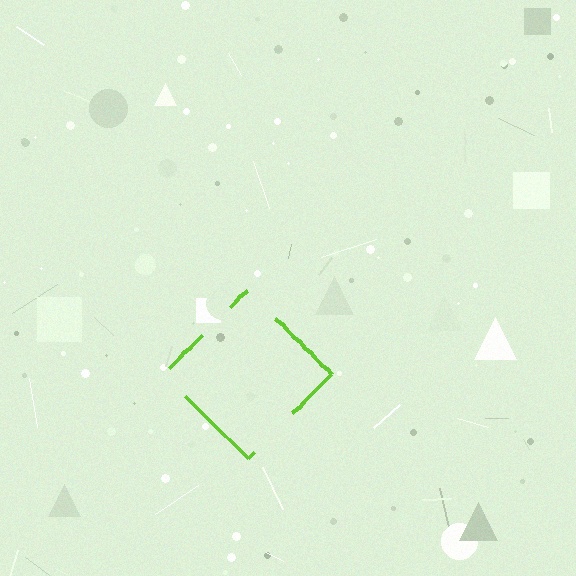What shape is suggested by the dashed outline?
The dashed outline suggests a diamond.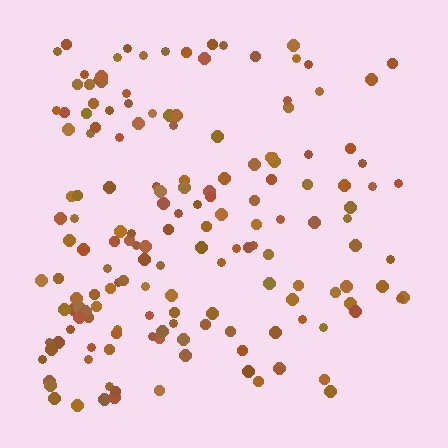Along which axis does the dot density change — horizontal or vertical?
Horizontal.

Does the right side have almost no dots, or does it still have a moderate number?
Still a moderate number, just noticeably fewer than the left.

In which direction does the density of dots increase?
From right to left, with the left side densest.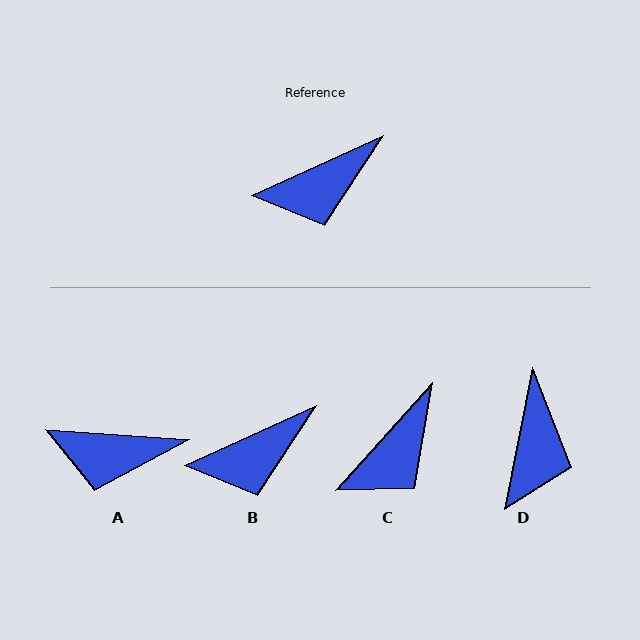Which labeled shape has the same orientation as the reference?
B.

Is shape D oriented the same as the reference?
No, it is off by about 55 degrees.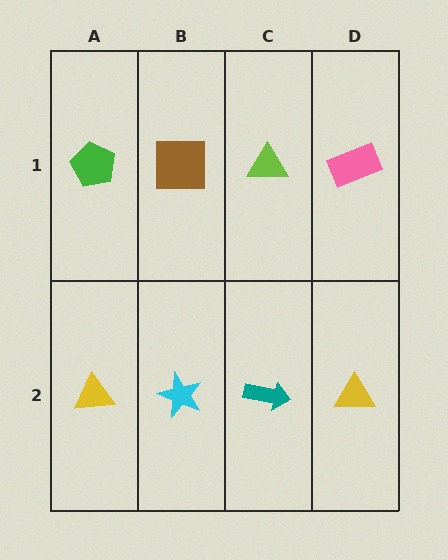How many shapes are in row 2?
4 shapes.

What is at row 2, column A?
A yellow triangle.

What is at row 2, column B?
A cyan star.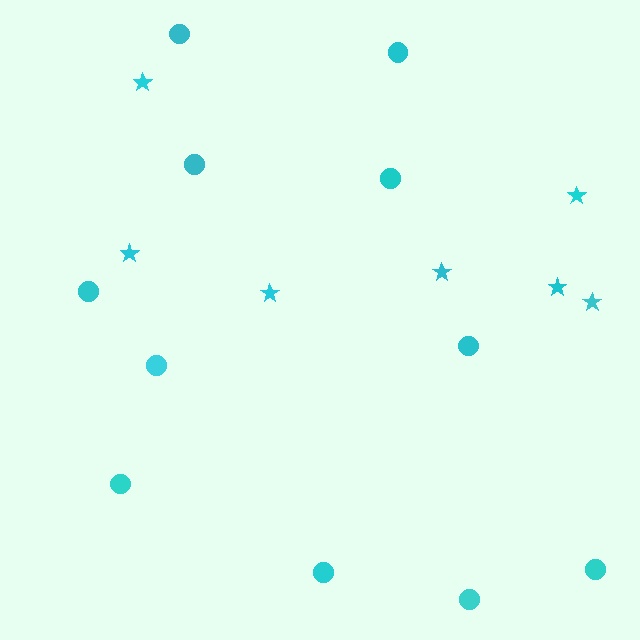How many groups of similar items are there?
There are 2 groups: one group of stars (7) and one group of circles (11).